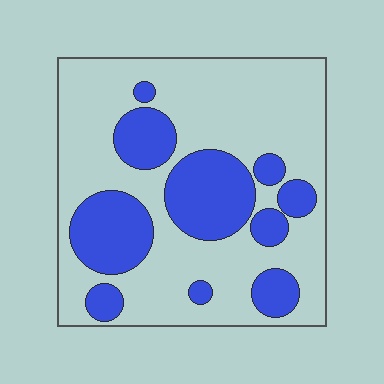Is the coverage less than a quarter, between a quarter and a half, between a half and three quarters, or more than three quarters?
Between a quarter and a half.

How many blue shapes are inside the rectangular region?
10.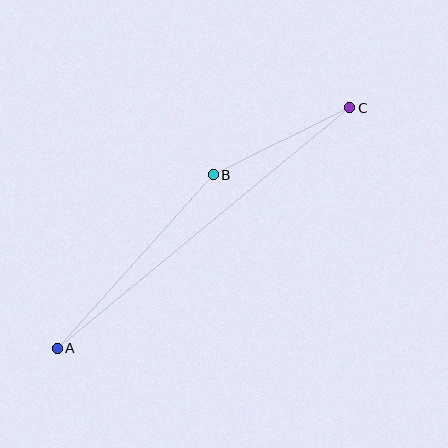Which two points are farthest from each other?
Points A and C are farthest from each other.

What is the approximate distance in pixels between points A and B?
The distance between A and B is approximately 233 pixels.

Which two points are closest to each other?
Points B and C are closest to each other.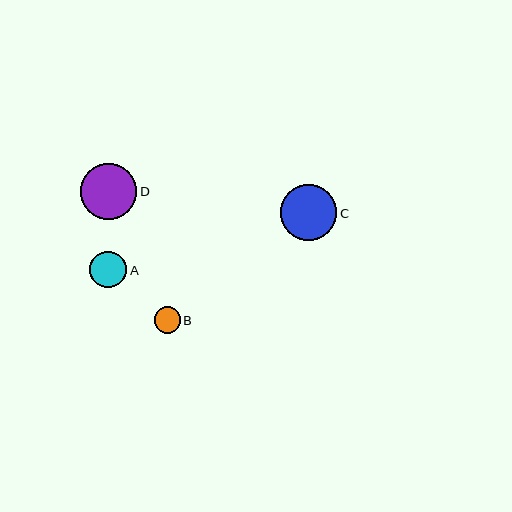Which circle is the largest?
Circle C is the largest with a size of approximately 56 pixels.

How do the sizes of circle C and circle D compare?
Circle C and circle D are approximately the same size.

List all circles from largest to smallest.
From largest to smallest: C, D, A, B.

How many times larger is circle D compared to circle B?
Circle D is approximately 2.1 times the size of circle B.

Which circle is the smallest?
Circle B is the smallest with a size of approximately 26 pixels.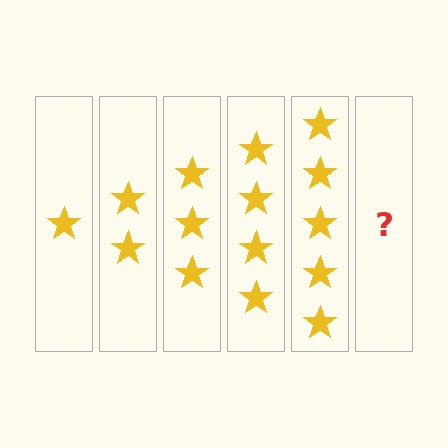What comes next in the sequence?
The next element should be 6 stars.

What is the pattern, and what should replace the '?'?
The pattern is that each step adds one more star. The '?' should be 6 stars.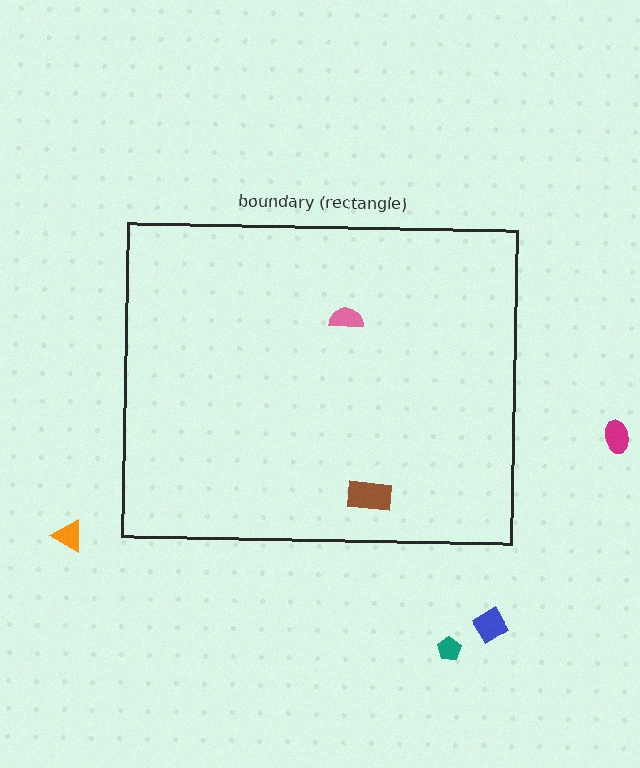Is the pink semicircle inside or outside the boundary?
Inside.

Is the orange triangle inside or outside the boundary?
Outside.